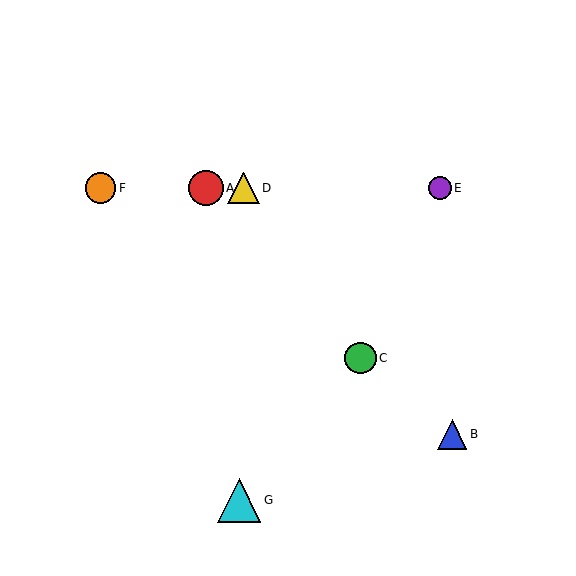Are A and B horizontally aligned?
No, A is at y≈188 and B is at y≈434.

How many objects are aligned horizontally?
4 objects (A, D, E, F) are aligned horizontally.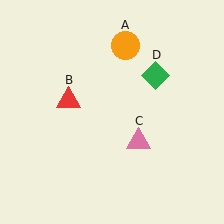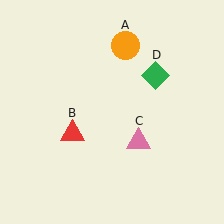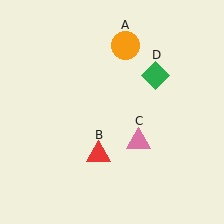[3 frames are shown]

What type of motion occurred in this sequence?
The red triangle (object B) rotated counterclockwise around the center of the scene.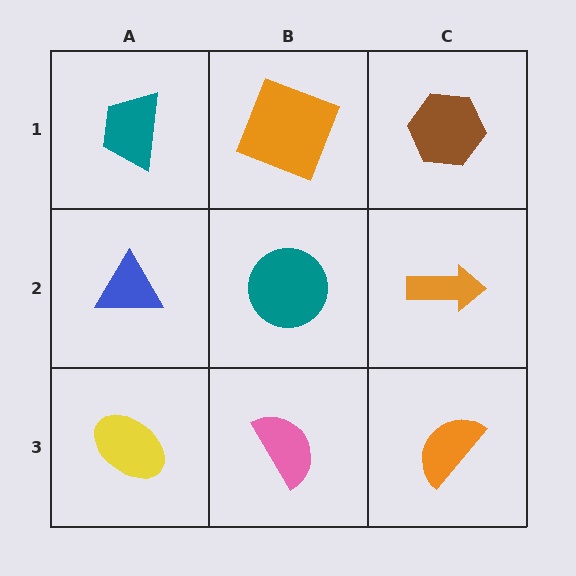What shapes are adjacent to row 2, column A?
A teal trapezoid (row 1, column A), a yellow ellipse (row 3, column A), a teal circle (row 2, column B).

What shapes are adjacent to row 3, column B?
A teal circle (row 2, column B), a yellow ellipse (row 3, column A), an orange semicircle (row 3, column C).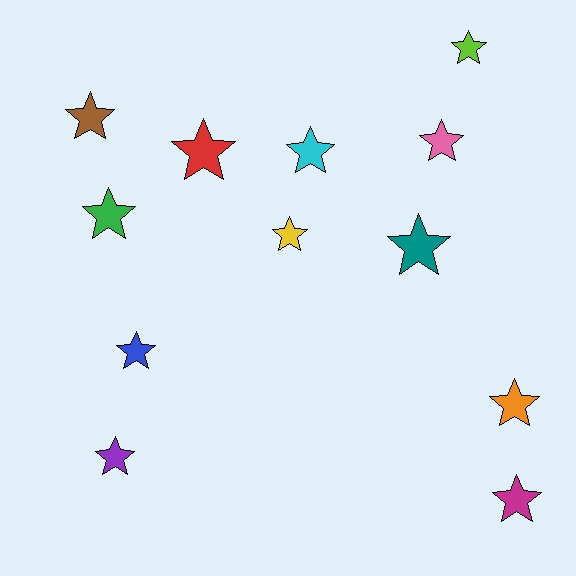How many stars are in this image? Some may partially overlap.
There are 12 stars.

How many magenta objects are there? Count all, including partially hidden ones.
There is 1 magenta object.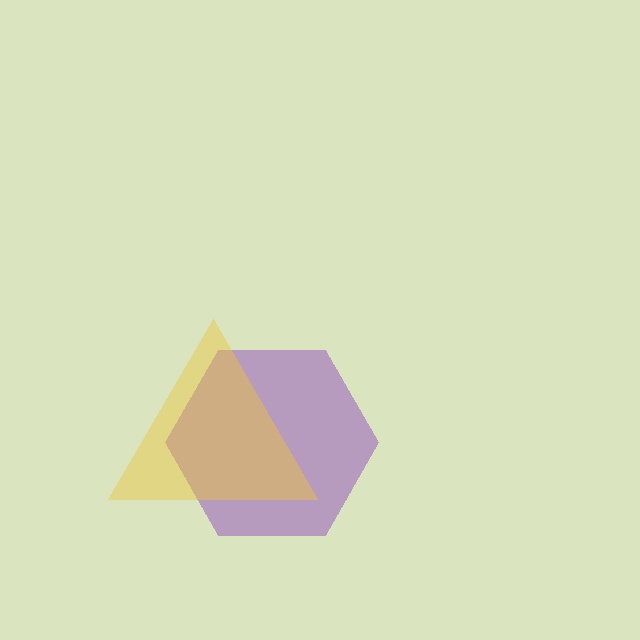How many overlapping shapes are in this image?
There are 2 overlapping shapes in the image.